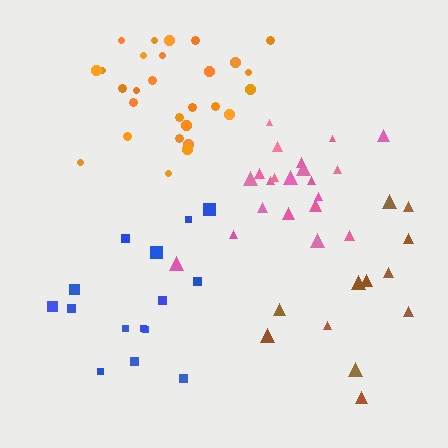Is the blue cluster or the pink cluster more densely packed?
Pink.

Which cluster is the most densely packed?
Pink.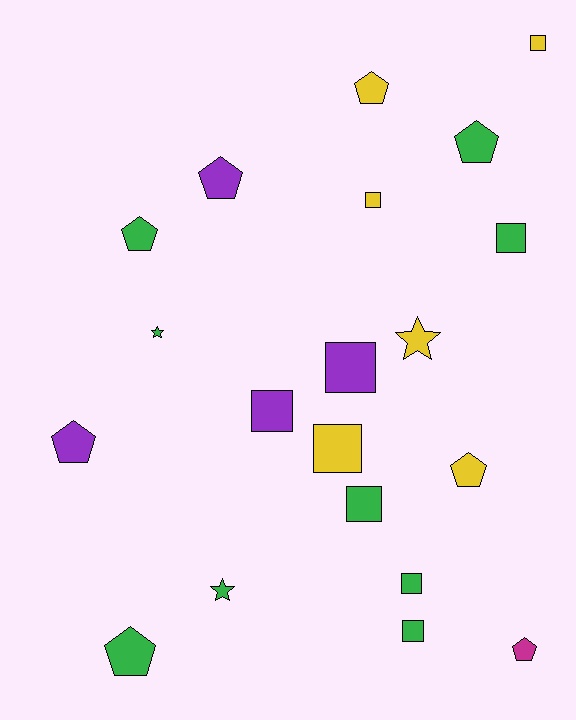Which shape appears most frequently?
Square, with 9 objects.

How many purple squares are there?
There are 2 purple squares.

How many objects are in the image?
There are 20 objects.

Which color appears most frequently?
Green, with 9 objects.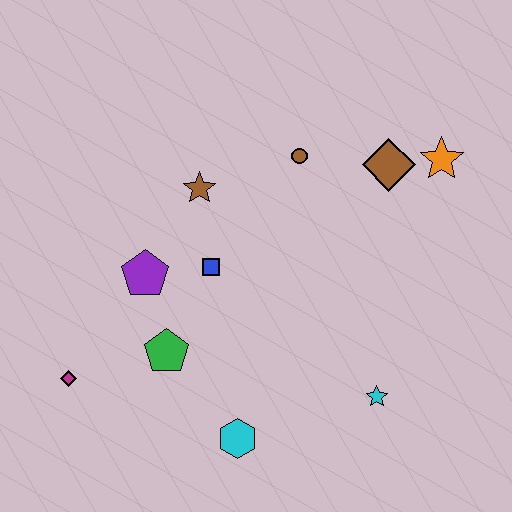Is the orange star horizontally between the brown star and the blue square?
No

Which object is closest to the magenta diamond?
The green pentagon is closest to the magenta diamond.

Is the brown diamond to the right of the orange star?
No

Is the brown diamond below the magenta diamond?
No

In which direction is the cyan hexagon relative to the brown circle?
The cyan hexagon is below the brown circle.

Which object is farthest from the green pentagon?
The orange star is farthest from the green pentagon.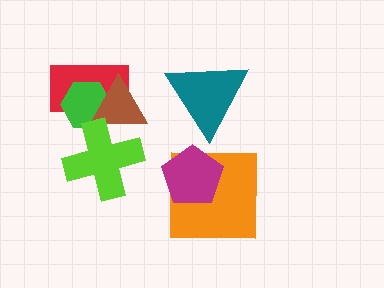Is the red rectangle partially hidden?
Yes, it is partially covered by another shape.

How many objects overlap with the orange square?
1 object overlaps with the orange square.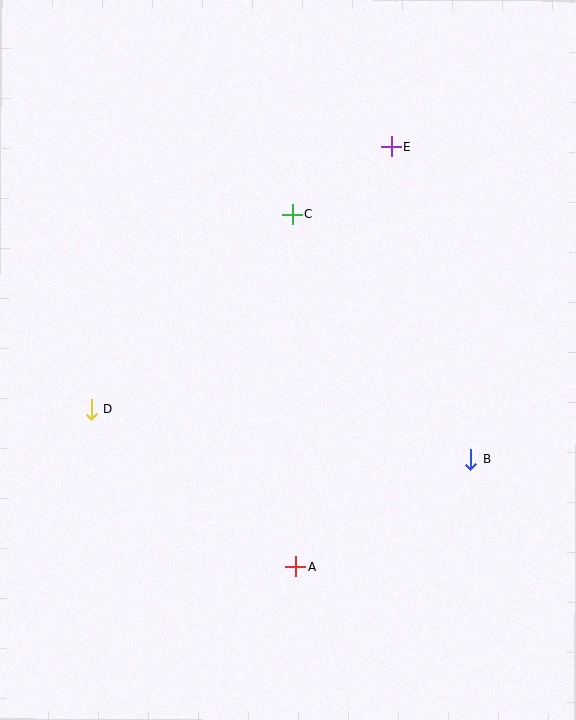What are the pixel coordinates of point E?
Point E is at (392, 147).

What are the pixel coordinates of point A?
Point A is at (295, 567).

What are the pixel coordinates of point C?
Point C is at (292, 215).